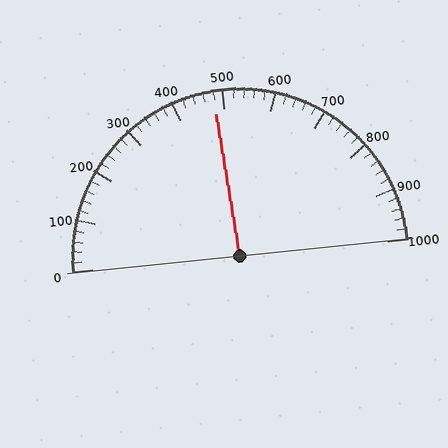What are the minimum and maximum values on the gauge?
The gauge ranges from 0 to 1000.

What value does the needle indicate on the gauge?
The needle indicates approximately 480.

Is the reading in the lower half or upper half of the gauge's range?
The reading is in the lower half of the range (0 to 1000).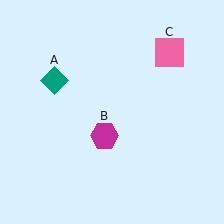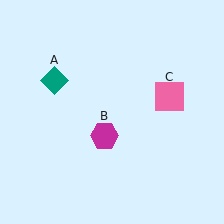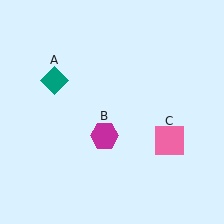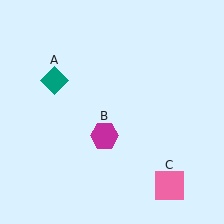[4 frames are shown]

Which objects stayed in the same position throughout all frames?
Teal diamond (object A) and magenta hexagon (object B) remained stationary.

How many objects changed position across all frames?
1 object changed position: pink square (object C).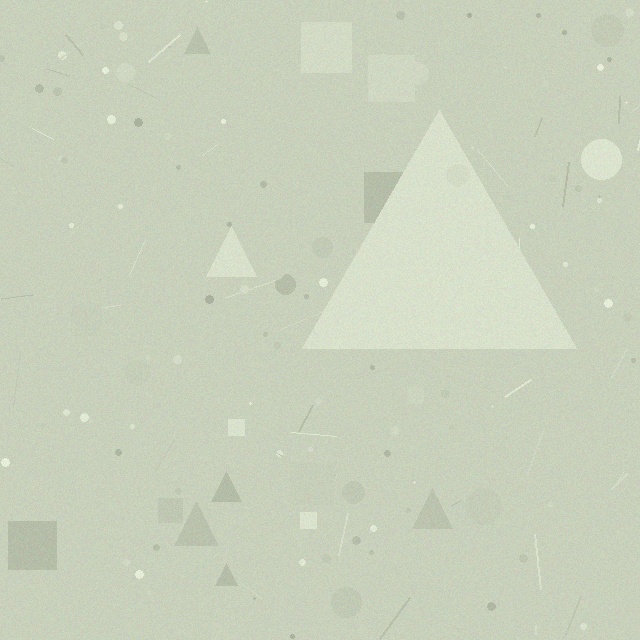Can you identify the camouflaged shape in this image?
The camouflaged shape is a triangle.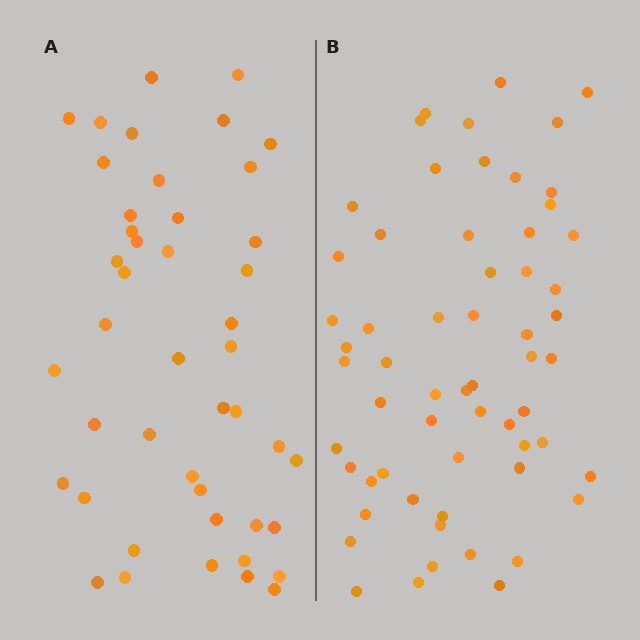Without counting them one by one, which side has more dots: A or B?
Region B (the right region) has more dots.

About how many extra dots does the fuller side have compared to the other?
Region B has approximately 15 more dots than region A.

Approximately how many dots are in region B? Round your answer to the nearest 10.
About 60 dots.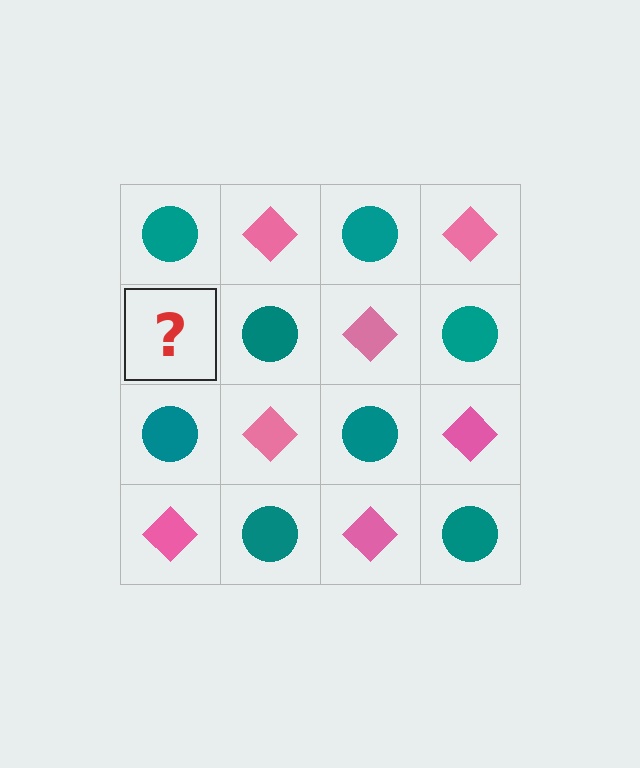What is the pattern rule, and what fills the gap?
The rule is that it alternates teal circle and pink diamond in a checkerboard pattern. The gap should be filled with a pink diamond.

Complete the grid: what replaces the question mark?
The question mark should be replaced with a pink diamond.